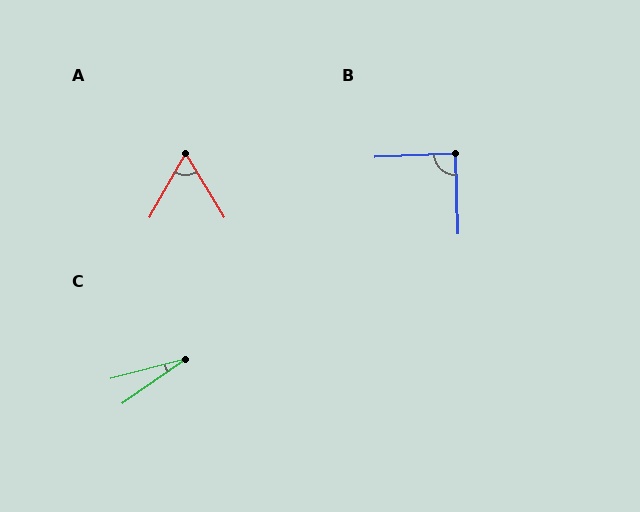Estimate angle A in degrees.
Approximately 61 degrees.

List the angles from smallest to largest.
C (21°), A (61°), B (89°).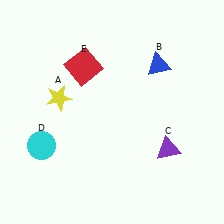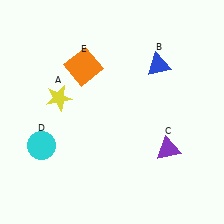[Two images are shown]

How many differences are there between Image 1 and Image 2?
There is 1 difference between the two images.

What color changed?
The square (E) changed from red in Image 1 to orange in Image 2.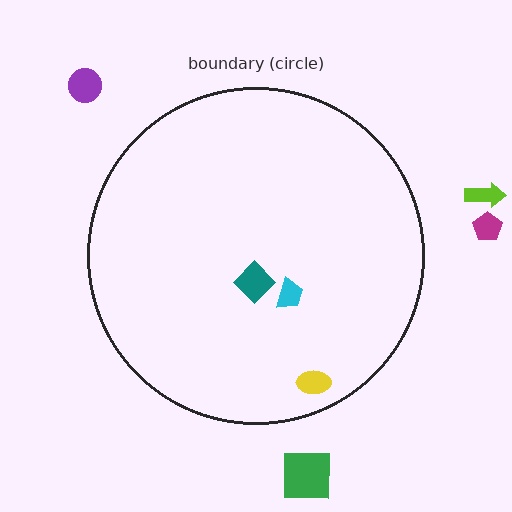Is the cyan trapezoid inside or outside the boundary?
Inside.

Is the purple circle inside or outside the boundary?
Outside.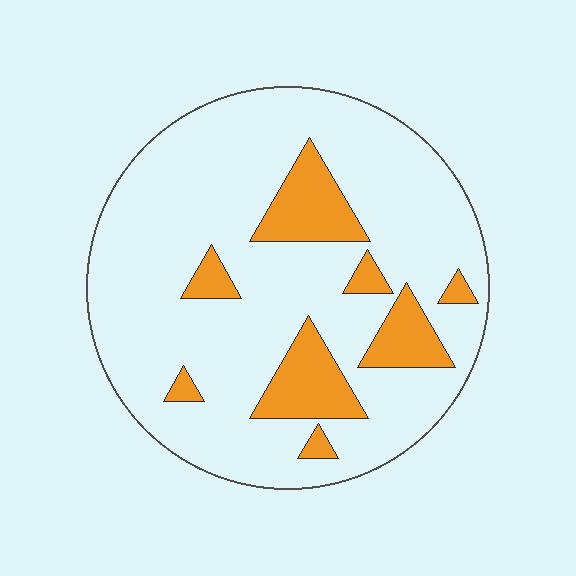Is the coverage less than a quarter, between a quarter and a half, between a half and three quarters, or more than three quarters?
Less than a quarter.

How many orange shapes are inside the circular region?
8.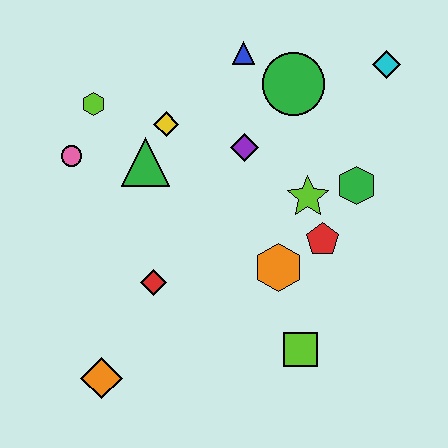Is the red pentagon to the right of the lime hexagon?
Yes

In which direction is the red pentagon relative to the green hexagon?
The red pentagon is below the green hexagon.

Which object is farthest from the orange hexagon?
The lime hexagon is farthest from the orange hexagon.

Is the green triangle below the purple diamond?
Yes